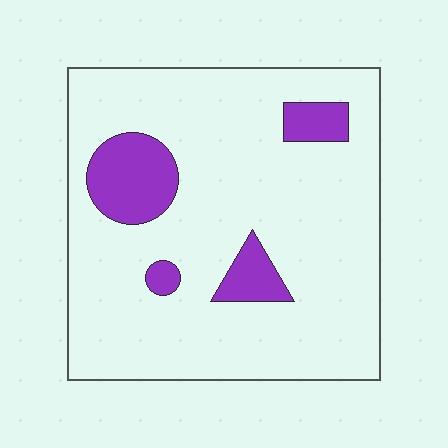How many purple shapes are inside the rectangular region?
4.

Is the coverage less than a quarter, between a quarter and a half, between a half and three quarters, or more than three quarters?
Less than a quarter.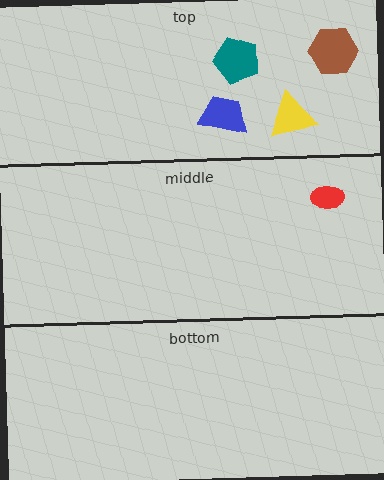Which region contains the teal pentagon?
The top region.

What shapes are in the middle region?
The red ellipse.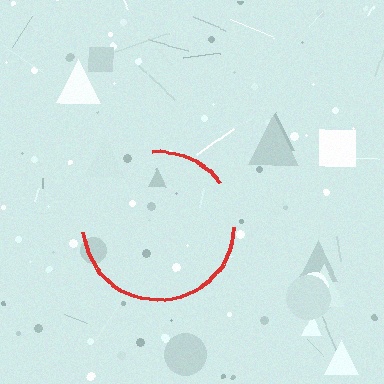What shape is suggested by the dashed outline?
The dashed outline suggests a circle.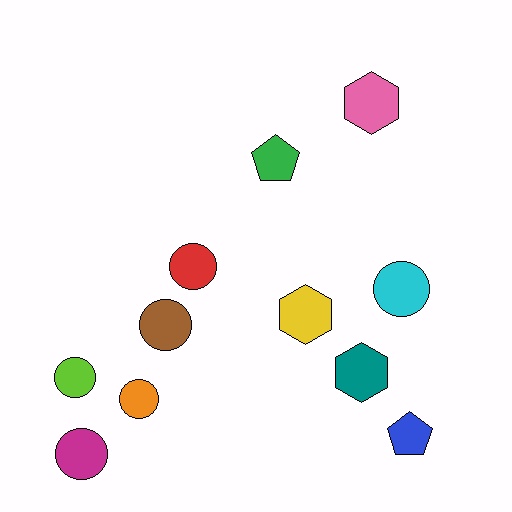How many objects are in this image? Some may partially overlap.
There are 11 objects.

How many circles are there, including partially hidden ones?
There are 6 circles.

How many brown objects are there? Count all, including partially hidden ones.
There is 1 brown object.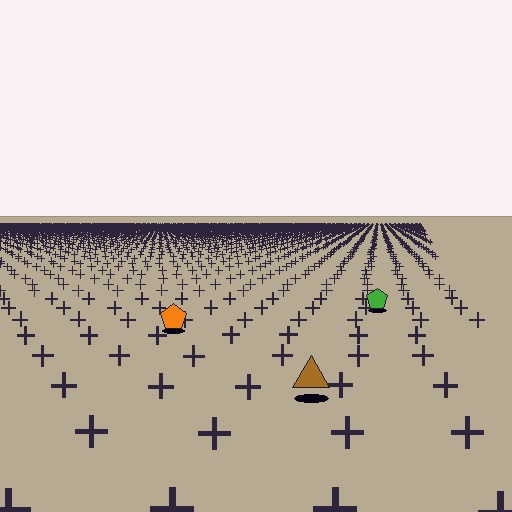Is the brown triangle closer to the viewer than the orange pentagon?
Yes. The brown triangle is closer — you can tell from the texture gradient: the ground texture is coarser near it.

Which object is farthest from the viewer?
The green pentagon is farthest from the viewer. It appears smaller and the ground texture around it is denser.